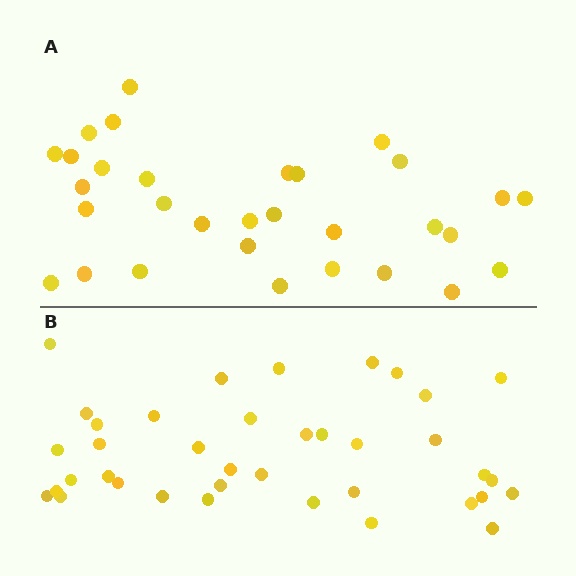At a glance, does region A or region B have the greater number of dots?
Region B (the bottom region) has more dots.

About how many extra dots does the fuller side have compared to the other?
Region B has roughly 8 or so more dots than region A.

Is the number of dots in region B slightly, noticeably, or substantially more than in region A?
Region B has only slightly more — the two regions are fairly close. The ratio is roughly 1.2 to 1.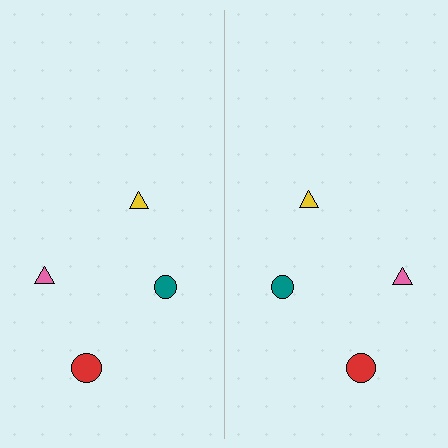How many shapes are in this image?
There are 8 shapes in this image.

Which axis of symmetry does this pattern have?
The pattern has a vertical axis of symmetry running through the center of the image.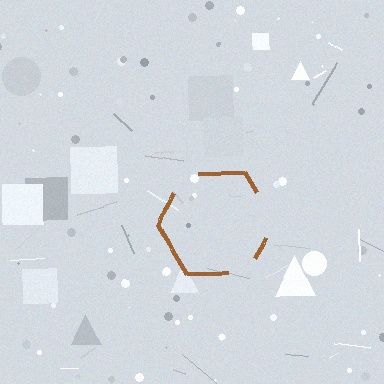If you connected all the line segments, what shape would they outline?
They would outline a hexagon.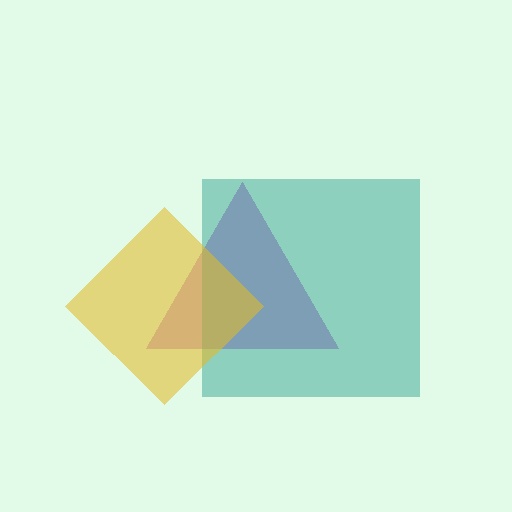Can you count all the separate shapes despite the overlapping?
Yes, there are 3 separate shapes.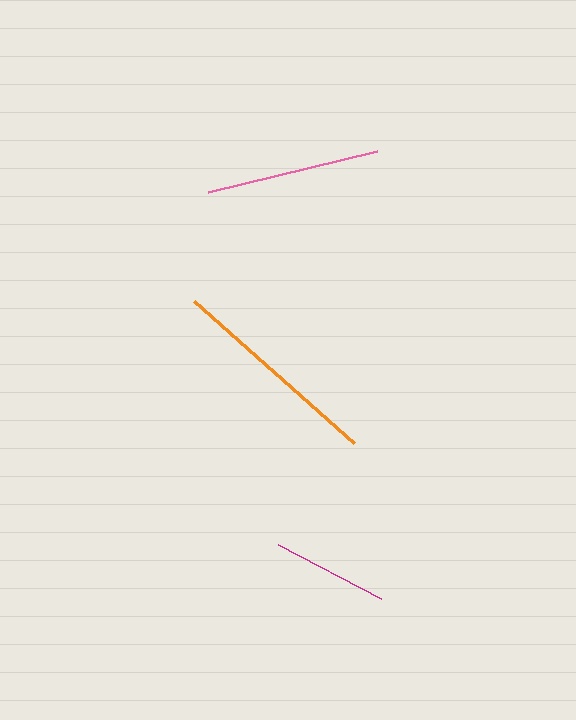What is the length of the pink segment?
The pink segment is approximately 174 pixels long.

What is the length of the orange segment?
The orange segment is approximately 214 pixels long.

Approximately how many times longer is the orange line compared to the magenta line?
The orange line is approximately 1.8 times the length of the magenta line.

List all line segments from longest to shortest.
From longest to shortest: orange, pink, magenta.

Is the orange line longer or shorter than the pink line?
The orange line is longer than the pink line.